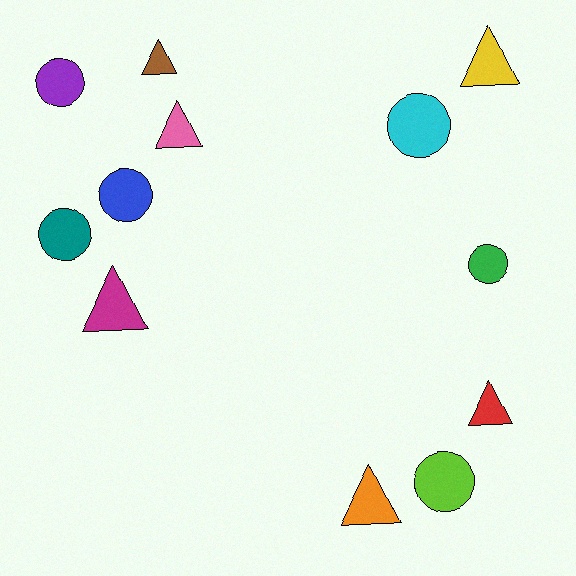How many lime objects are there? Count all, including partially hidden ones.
There is 1 lime object.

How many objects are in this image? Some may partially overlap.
There are 12 objects.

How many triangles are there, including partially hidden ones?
There are 6 triangles.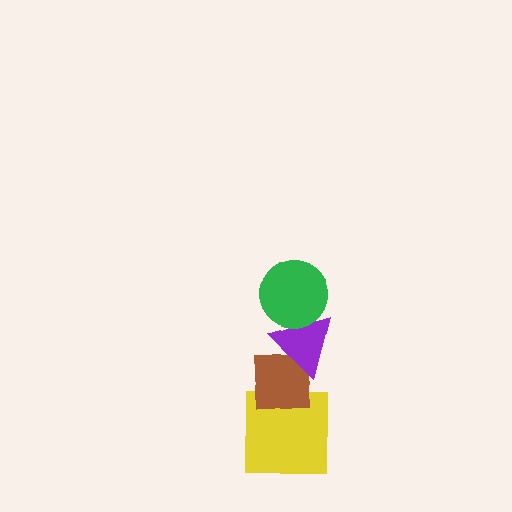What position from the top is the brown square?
The brown square is 3rd from the top.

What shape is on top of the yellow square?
The brown square is on top of the yellow square.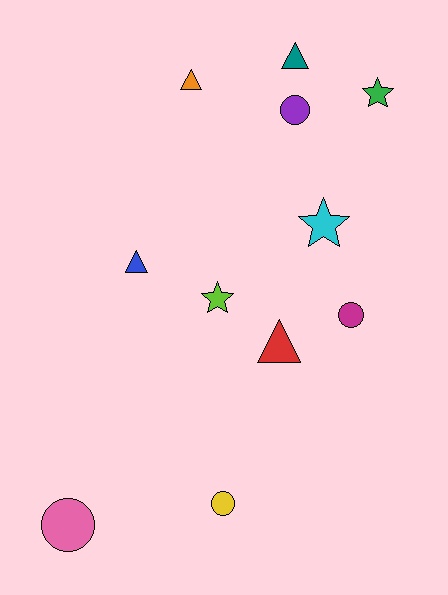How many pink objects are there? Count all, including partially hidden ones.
There is 1 pink object.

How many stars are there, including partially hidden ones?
There are 3 stars.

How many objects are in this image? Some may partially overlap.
There are 11 objects.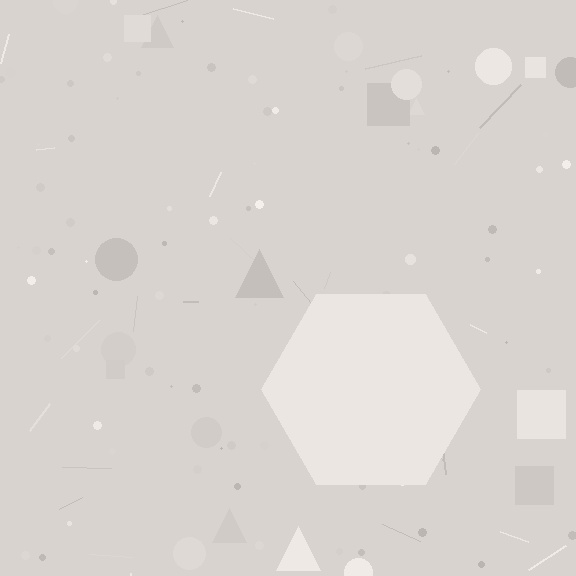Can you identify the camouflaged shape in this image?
The camouflaged shape is a hexagon.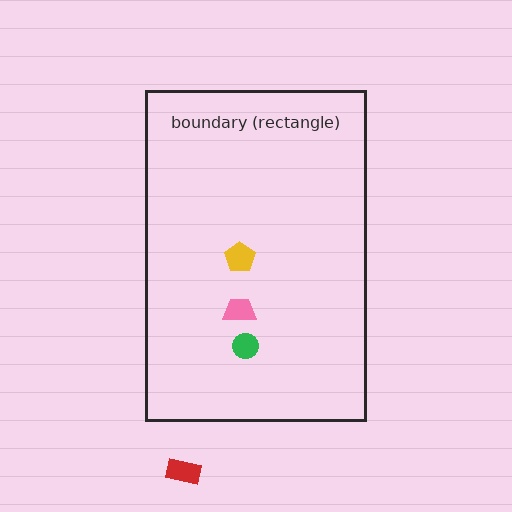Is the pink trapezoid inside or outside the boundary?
Inside.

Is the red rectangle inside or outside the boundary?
Outside.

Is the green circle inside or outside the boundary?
Inside.